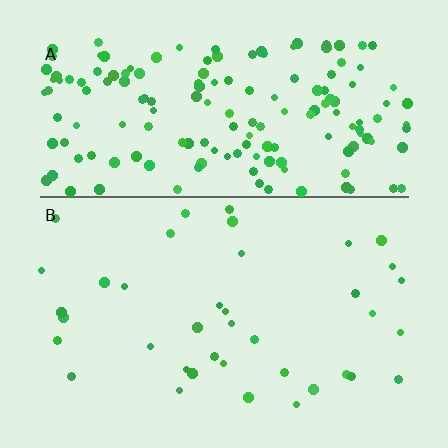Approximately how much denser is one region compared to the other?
Approximately 4.5× — region A over region B.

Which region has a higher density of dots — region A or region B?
A (the top).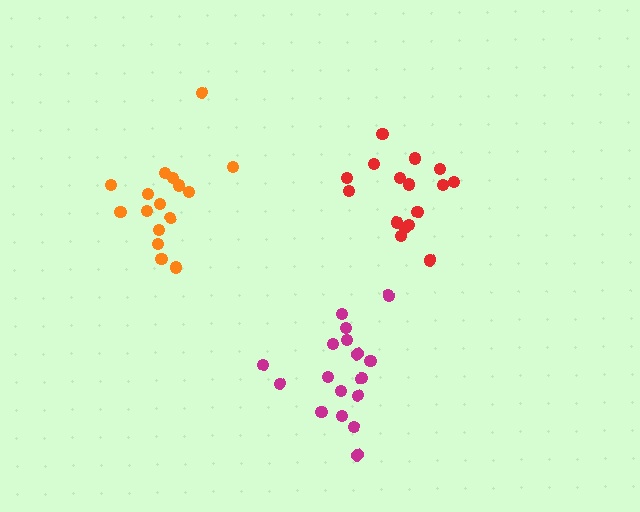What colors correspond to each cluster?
The clusters are colored: orange, magenta, red.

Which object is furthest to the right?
The red cluster is rightmost.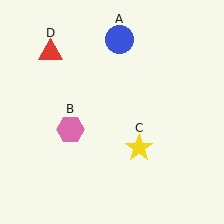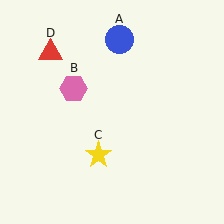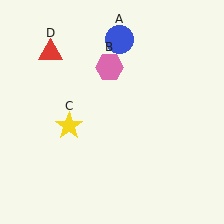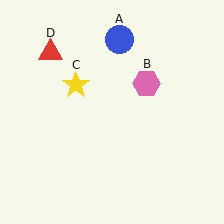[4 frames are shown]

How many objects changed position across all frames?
2 objects changed position: pink hexagon (object B), yellow star (object C).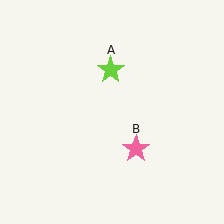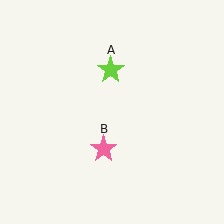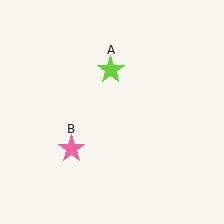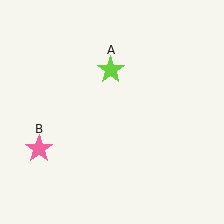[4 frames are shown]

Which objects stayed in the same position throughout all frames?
Lime star (object A) remained stationary.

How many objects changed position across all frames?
1 object changed position: pink star (object B).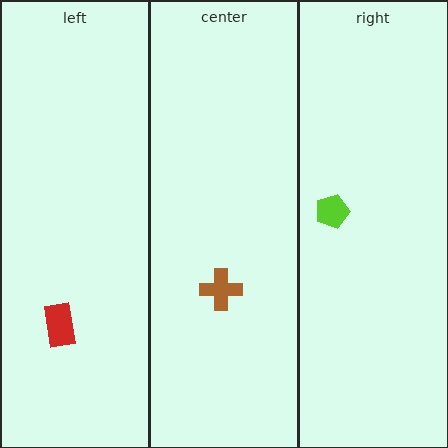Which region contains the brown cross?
The center region.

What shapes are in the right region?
The lime pentagon.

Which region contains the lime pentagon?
The right region.